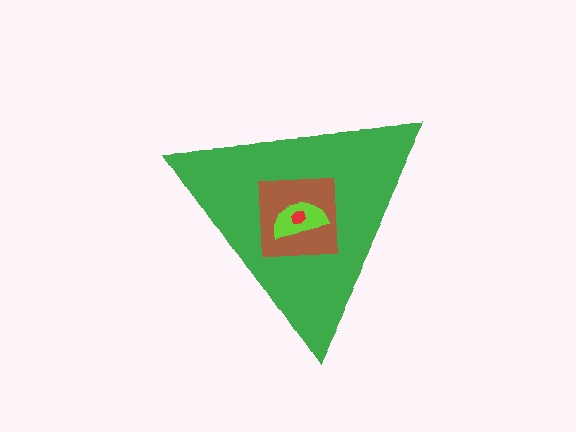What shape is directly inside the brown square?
The lime semicircle.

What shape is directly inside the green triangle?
The brown square.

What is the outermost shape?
The green triangle.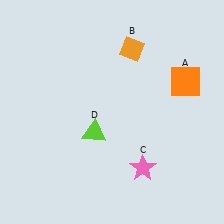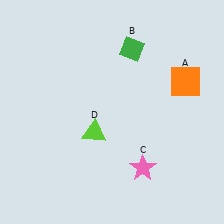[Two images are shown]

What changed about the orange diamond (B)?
In Image 1, B is orange. In Image 2, it changed to green.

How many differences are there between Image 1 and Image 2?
There is 1 difference between the two images.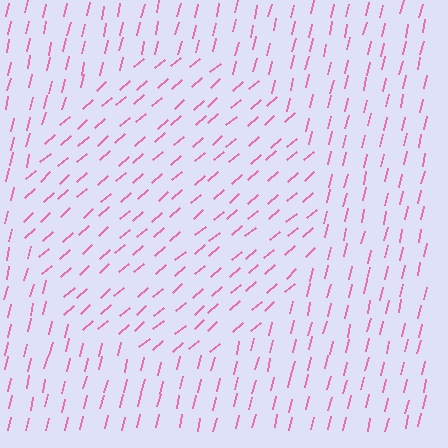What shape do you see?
I see a circle.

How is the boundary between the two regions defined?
The boundary is defined purely by a change in line orientation (approximately 36 degrees difference). All lines are the same color and thickness.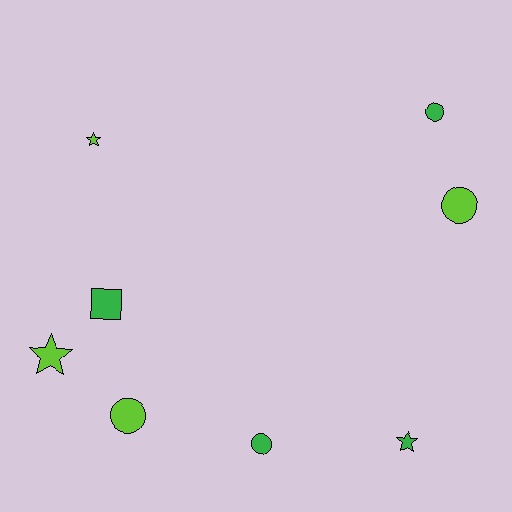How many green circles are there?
There are 2 green circles.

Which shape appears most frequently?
Circle, with 4 objects.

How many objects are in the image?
There are 8 objects.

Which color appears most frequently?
Green, with 4 objects.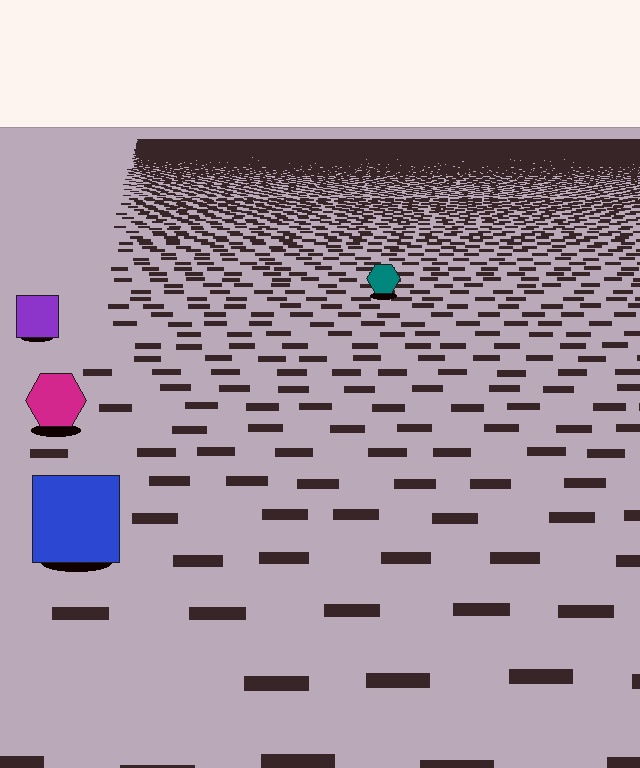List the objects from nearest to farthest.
From nearest to farthest: the blue square, the magenta hexagon, the purple square, the teal hexagon.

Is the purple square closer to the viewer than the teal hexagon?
Yes. The purple square is closer — you can tell from the texture gradient: the ground texture is coarser near it.